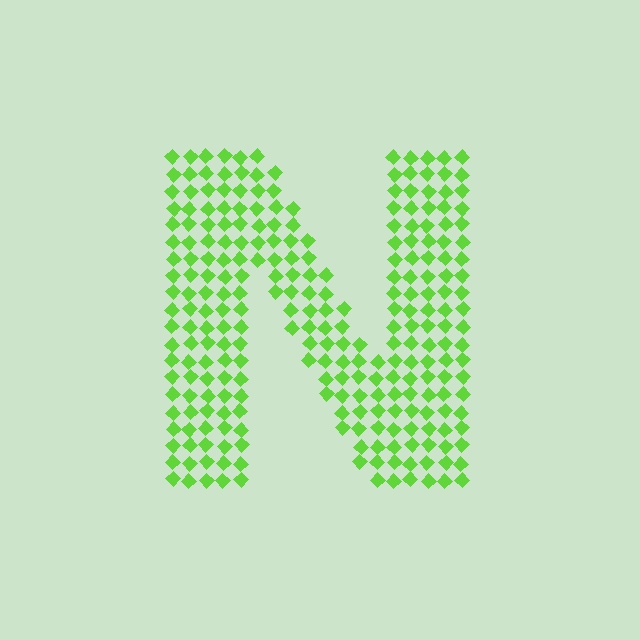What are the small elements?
The small elements are diamonds.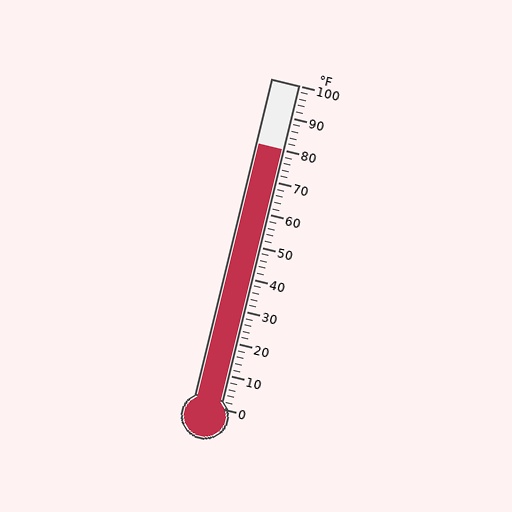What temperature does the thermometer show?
The thermometer shows approximately 80°F.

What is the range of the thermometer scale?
The thermometer scale ranges from 0°F to 100°F.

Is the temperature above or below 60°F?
The temperature is above 60°F.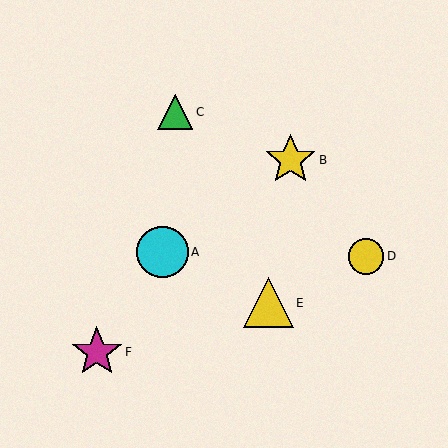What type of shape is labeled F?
Shape F is a magenta star.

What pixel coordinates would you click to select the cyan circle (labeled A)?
Click at (163, 252) to select the cyan circle A.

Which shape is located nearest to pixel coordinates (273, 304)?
The yellow triangle (labeled E) at (268, 303) is nearest to that location.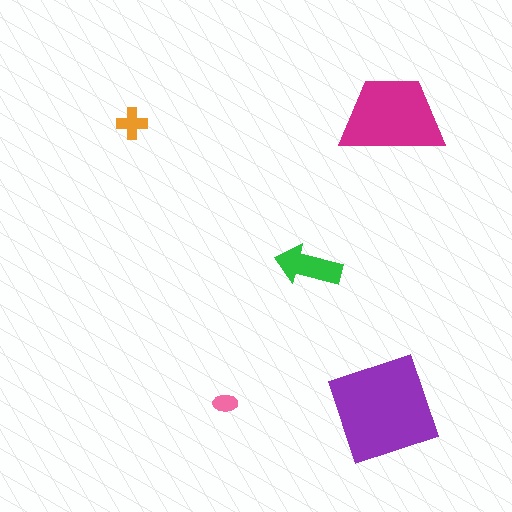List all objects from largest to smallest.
The purple diamond, the magenta trapezoid, the green arrow, the orange cross, the pink ellipse.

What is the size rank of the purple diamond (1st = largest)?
1st.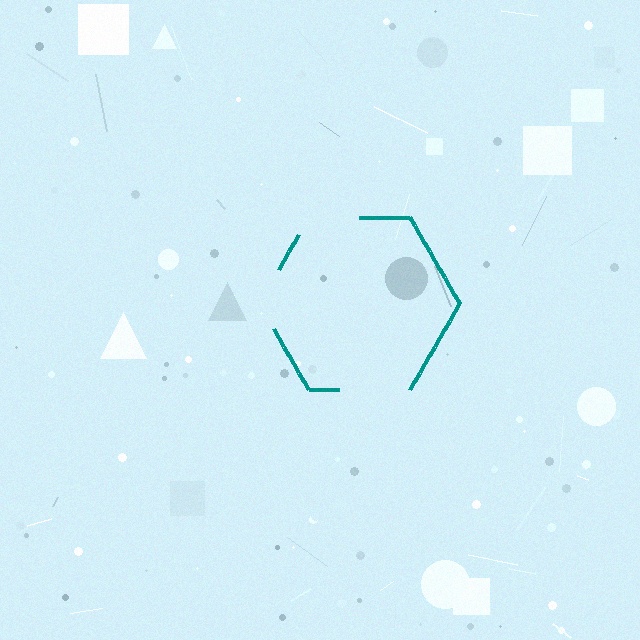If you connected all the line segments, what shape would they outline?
They would outline a hexagon.